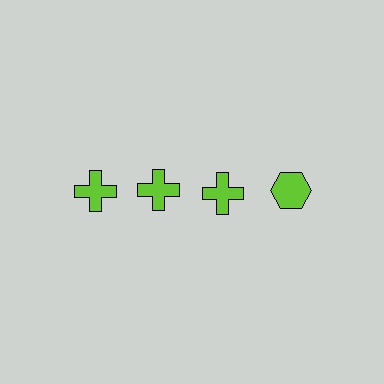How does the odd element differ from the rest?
It has a different shape: hexagon instead of cross.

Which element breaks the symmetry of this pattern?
The lime hexagon in the top row, second from right column breaks the symmetry. All other shapes are lime crosses.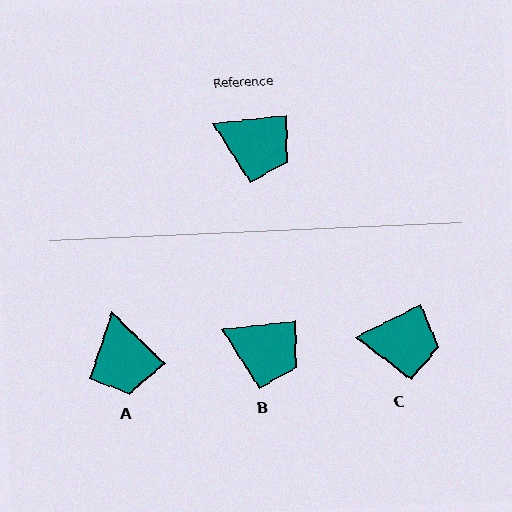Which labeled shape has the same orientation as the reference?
B.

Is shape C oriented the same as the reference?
No, it is off by about 21 degrees.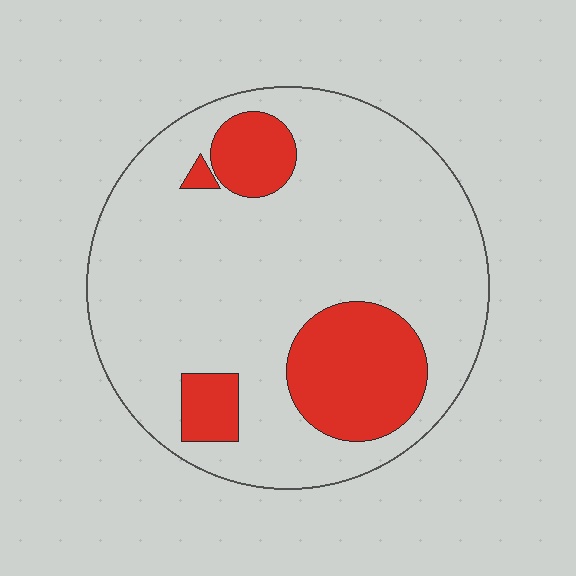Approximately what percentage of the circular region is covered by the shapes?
Approximately 20%.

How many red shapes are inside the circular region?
4.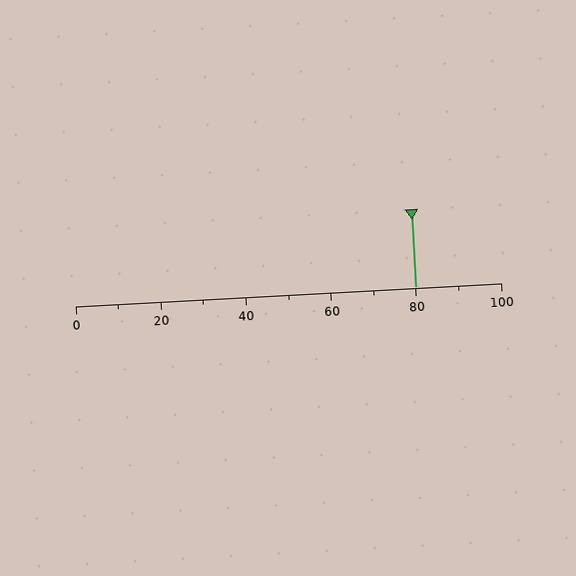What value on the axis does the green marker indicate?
The marker indicates approximately 80.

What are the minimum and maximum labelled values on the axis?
The axis runs from 0 to 100.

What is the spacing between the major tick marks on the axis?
The major ticks are spaced 20 apart.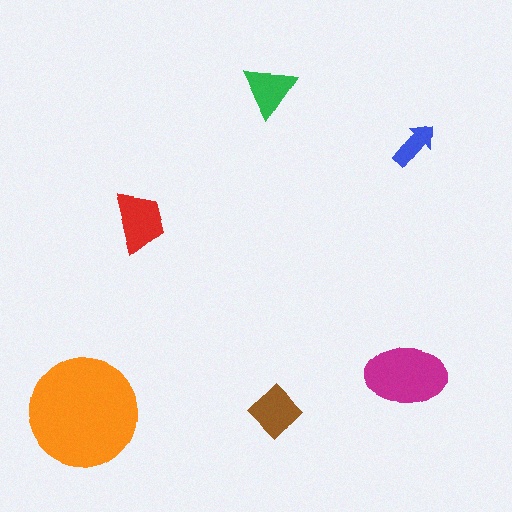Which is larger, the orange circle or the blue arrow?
The orange circle.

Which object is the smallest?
The blue arrow.